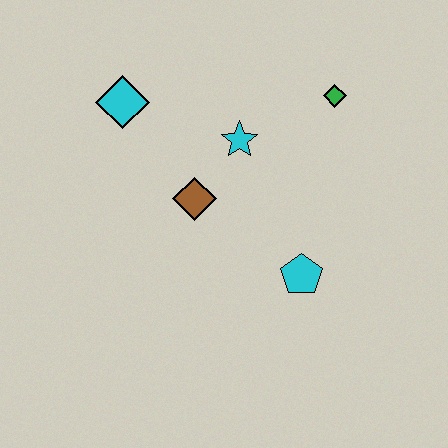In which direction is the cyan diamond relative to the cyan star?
The cyan diamond is to the left of the cyan star.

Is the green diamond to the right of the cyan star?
Yes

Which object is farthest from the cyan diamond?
The cyan pentagon is farthest from the cyan diamond.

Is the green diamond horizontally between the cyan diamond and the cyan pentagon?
No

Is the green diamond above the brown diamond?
Yes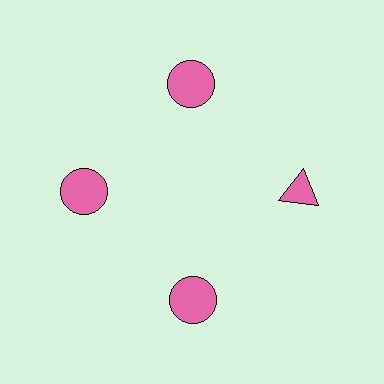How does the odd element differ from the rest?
It has a different shape: triangle instead of circle.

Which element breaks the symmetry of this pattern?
The pink triangle at roughly the 3 o'clock position breaks the symmetry. All other shapes are pink circles.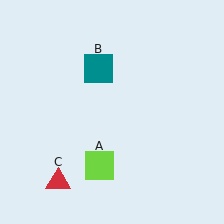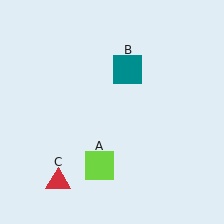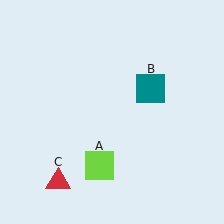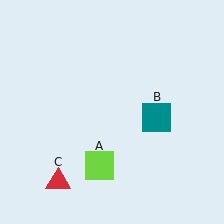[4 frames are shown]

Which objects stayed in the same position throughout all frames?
Lime square (object A) and red triangle (object C) remained stationary.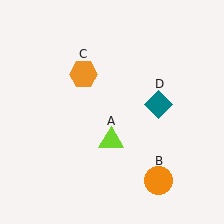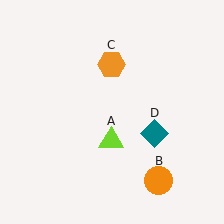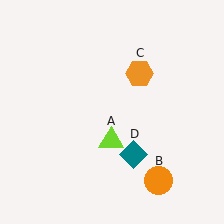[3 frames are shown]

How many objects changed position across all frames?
2 objects changed position: orange hexagon (object C), teal diamond (object D).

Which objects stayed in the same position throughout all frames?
Lime triangle (object A) and orange circle (object B) remained stationary.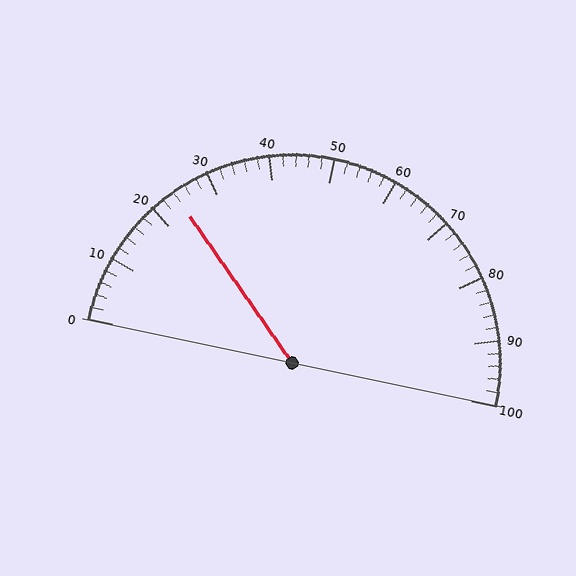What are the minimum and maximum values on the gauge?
The gauge ranges from 0 to 100.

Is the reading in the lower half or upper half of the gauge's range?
The reading is in the lower half of the range (0 to 100).